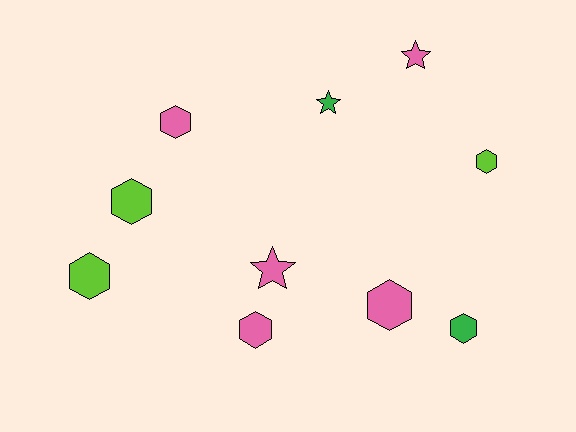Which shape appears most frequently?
Hexagon, with 7 objects.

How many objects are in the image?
There are 10 objects.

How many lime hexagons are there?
There are 3 lime hexagons.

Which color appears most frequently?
Pink, with 5 objects.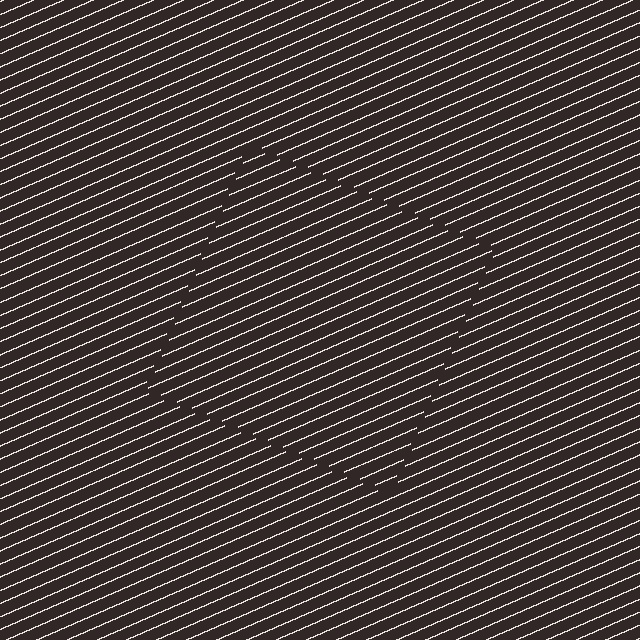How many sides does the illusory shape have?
4 sides — the line-ends trace a square.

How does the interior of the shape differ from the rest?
The interior of the shape contains the same grating, shifted by half a period — the contour is defined by the phase discontinuity where line-ends from the inner and outer gratings abut.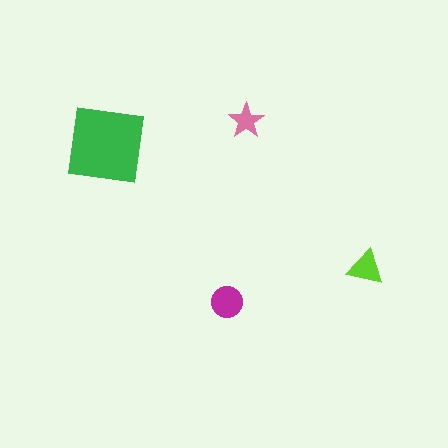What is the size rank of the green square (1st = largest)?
1st.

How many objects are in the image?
There are 4 objects in the image.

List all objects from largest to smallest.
The green square, the magenta circle, the lime triangle, the pink star.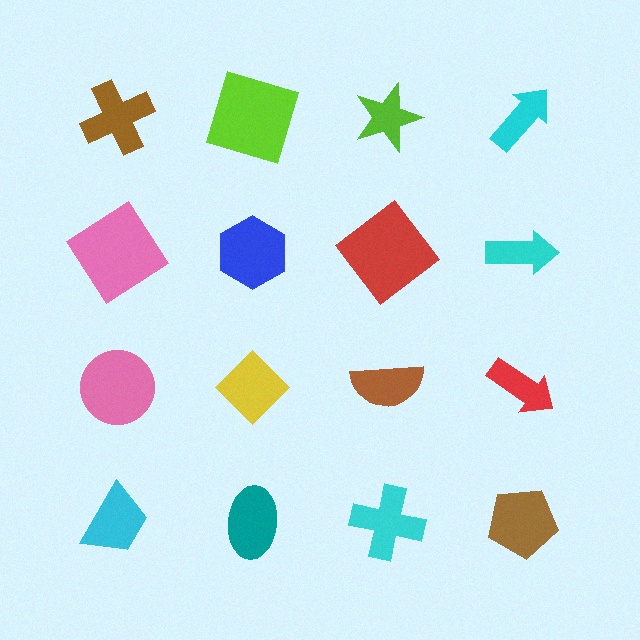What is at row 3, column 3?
A brown semicircle.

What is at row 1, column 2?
A lime square.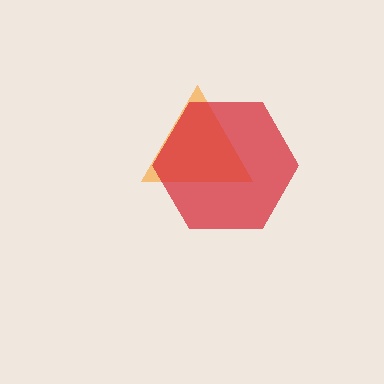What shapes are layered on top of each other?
The layered shapes are: an orange triangle, a red hexagon.